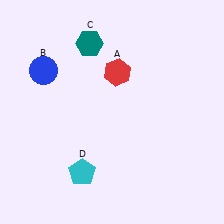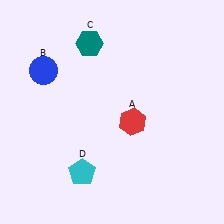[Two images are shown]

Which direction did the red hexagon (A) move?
The red hexagon (A) moved down.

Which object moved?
The red hexagon (A) moved down.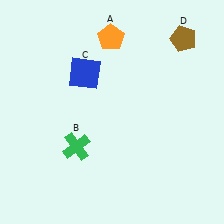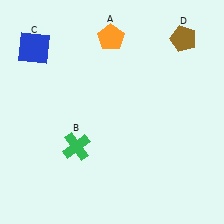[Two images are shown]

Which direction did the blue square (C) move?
The blue square (C) moved left.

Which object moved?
The blue square (C) moved left.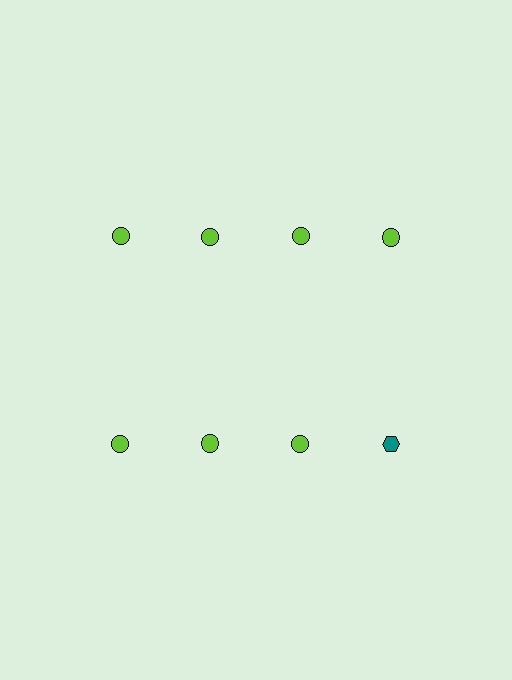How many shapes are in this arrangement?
There are 8 shapes arranged in a grid pattern.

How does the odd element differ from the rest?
It differs in both color (teal instead of lime) and shape (hexagon instead of circle).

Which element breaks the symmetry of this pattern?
The teal hexagon in the second row, second from right column breaks the symmetry. All other shapes are lime circles.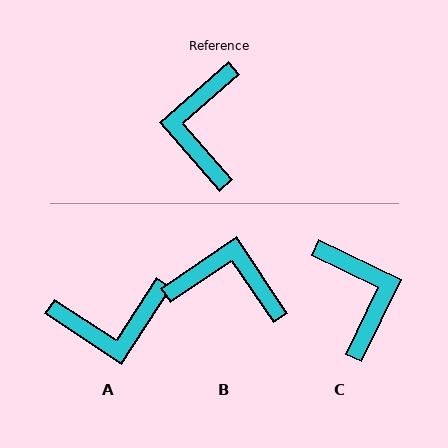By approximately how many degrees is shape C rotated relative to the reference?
Approximately 157 degrees clockwise.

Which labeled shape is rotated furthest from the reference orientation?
C, about 157 degrees away.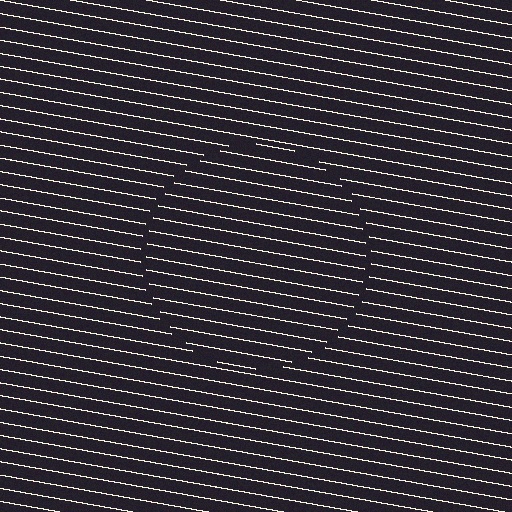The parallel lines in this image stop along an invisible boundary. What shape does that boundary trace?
An illusory circle. The interior of the shape contains the same grating, shifted by half a period — the contour is defined by the phase discontinuity where line-ends from the inner and outer gratings abut.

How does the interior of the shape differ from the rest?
The interior of the shape contains the same grating, shifted by half a period — the contour is defined by the phase discontinuity where line-ends from the inner and outer gratings abut.